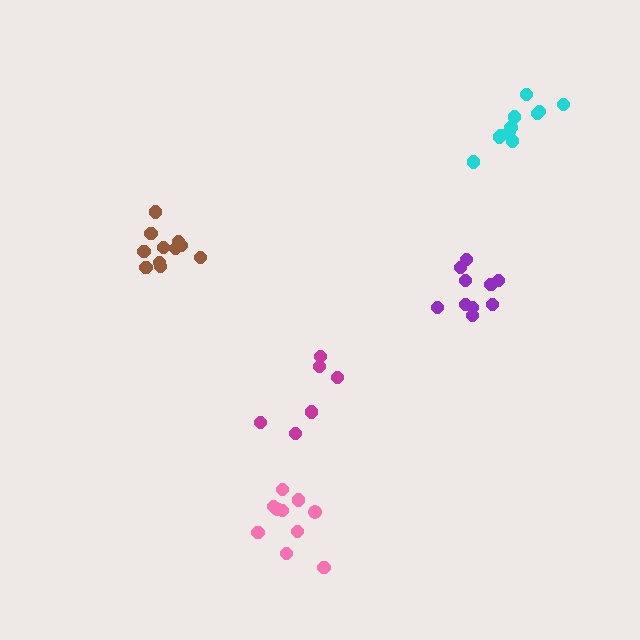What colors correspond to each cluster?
The clusters are colored: brown, magenta, pink, purple, cyan.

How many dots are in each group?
Group 1: 11 dots, Group 2: 6 dots, Group 3: 10 dots, Group 4: 10 dots, Group 5: 11 dots (48 total).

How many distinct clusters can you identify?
There are 5 distinct clusters.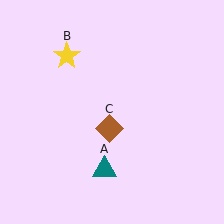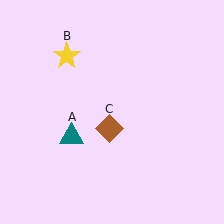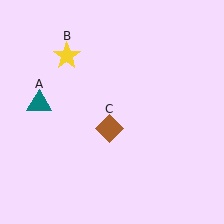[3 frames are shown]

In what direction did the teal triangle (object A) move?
The teal triangle (object A) moved up and to the left.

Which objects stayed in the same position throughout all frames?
Yellow star (object B) and brown diamond (object C) remained stationary.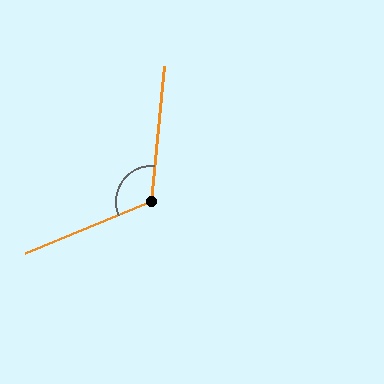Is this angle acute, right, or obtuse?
It is obtuse.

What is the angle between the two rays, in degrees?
Approximately 118 degrees.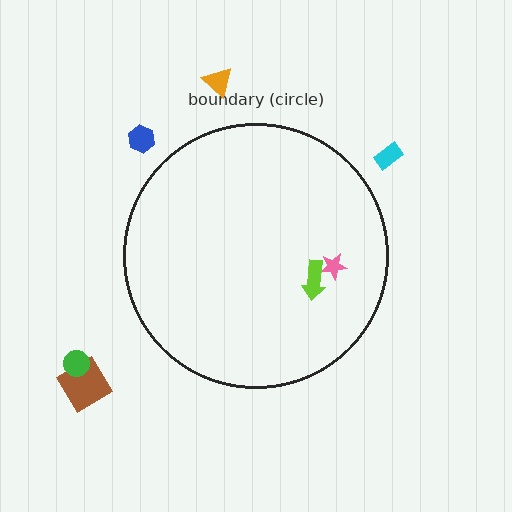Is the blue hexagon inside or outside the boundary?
Outside.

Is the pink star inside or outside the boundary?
Inside.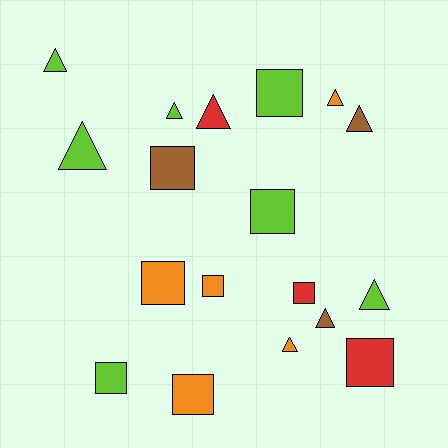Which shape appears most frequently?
Triangle, with 9 objects.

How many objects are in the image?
There are 18 objects.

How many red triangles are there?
There is 1 red triangle.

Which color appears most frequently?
Lime, with 7 objects.